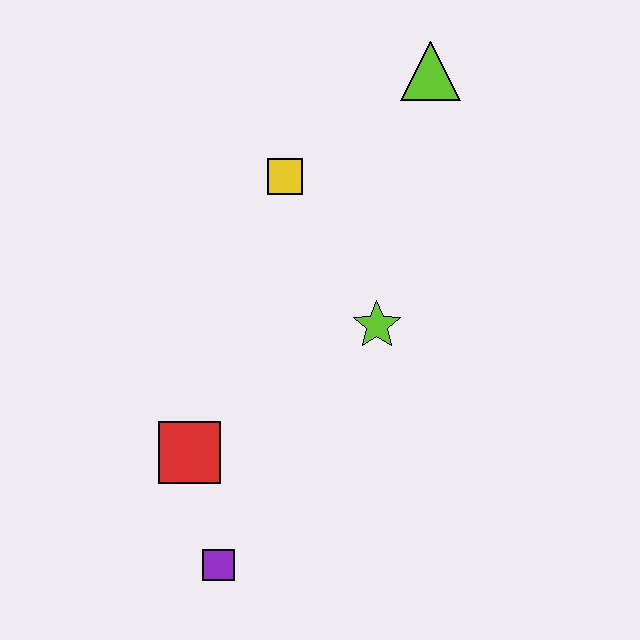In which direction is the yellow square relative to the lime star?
The yellow square is above the lime star.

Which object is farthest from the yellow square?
The purple square is farthest from the yellow square.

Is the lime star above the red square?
Yes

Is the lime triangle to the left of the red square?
No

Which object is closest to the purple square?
The red square is closest to the purple square.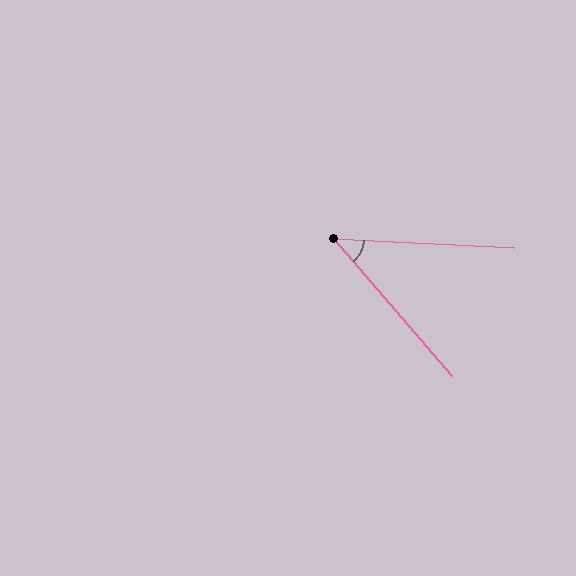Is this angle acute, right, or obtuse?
It is acute.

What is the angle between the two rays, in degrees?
Approximately 47 degrees.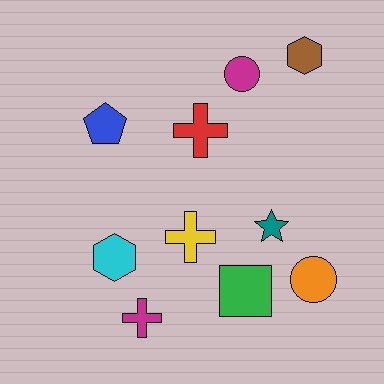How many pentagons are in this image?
There is 1 pentagon.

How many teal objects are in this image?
There is 1 teal object.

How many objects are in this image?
There are 10 objects.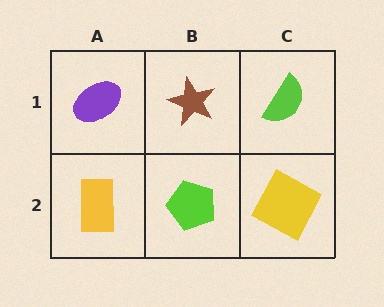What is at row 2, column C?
A yellow square.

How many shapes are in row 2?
3 shapes.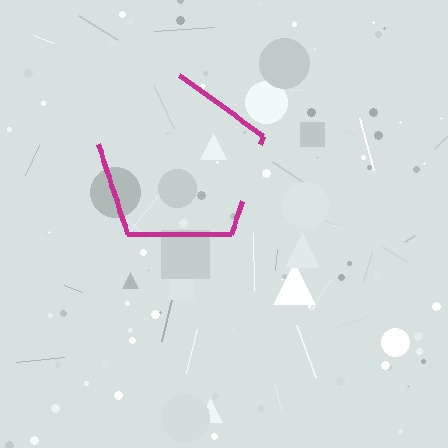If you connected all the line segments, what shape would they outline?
They would outline a pentagon.